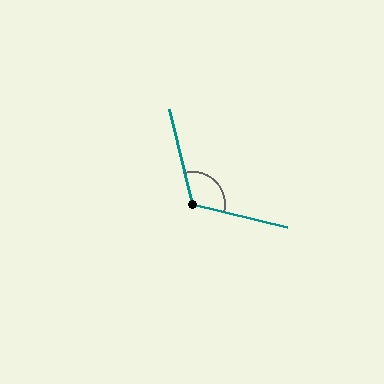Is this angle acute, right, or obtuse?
It is obtuse.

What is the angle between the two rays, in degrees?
Approximately 117 degrees.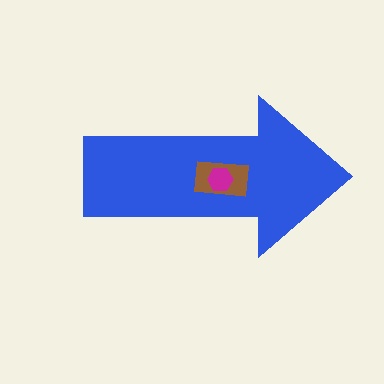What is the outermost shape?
The blue arrow.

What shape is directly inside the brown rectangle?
The magenta hexagon.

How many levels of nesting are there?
3.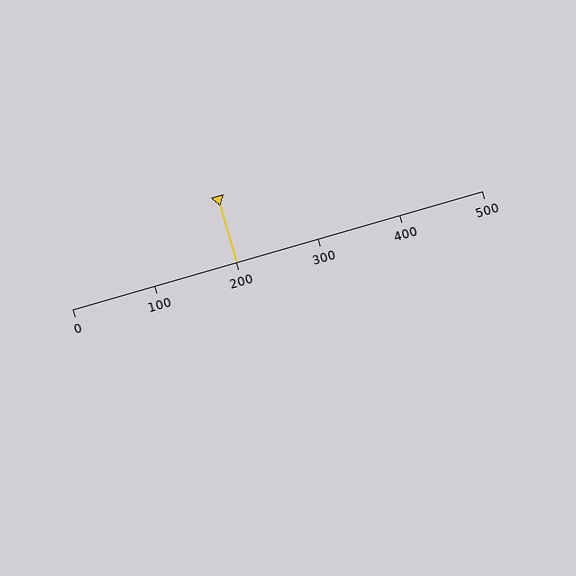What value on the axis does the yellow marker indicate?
The marker indicates approximately 200.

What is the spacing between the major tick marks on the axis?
The major ticks are spaced 100 apart.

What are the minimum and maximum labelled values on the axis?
The axis runs from 0 to 500.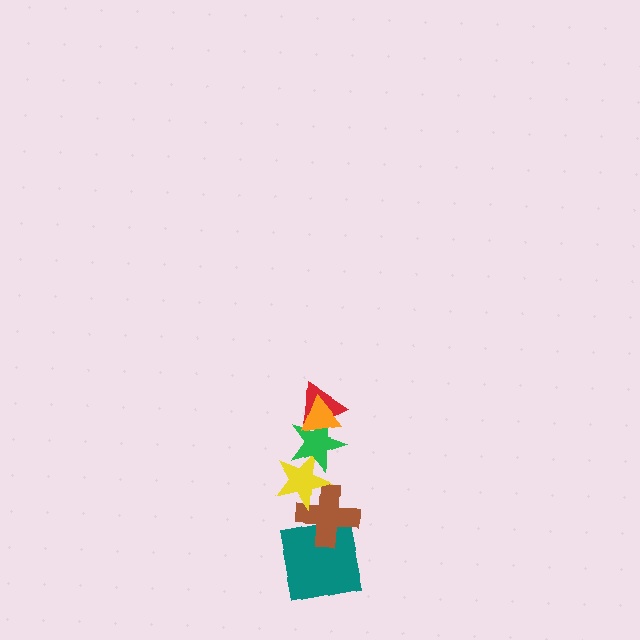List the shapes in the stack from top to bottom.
From top to bottom: the orange triangle, the red triangle, the green star, the yellow star, the brown cross, the teal square.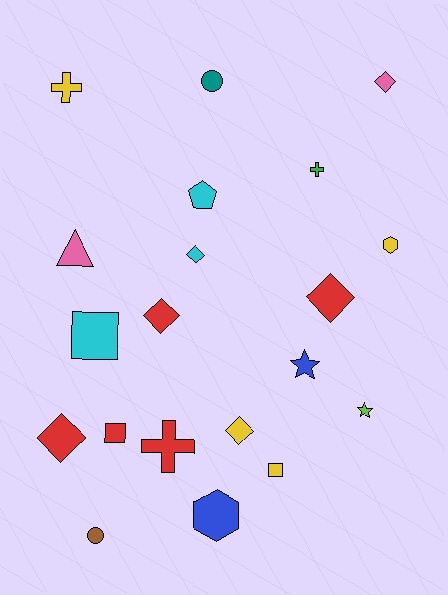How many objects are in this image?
There are 20 objects.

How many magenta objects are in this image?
There are no magenta objects.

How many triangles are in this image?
There is 1 triangle.